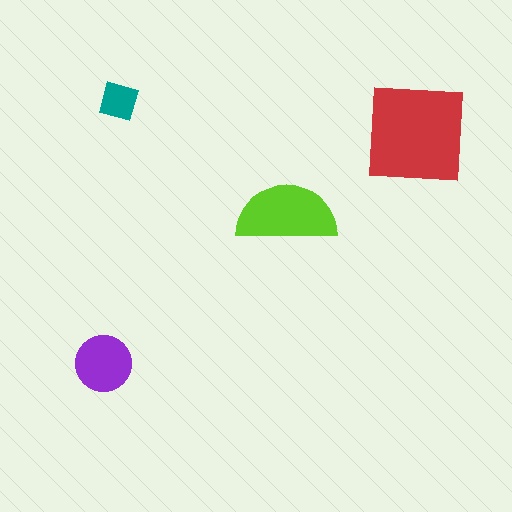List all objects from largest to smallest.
The red square, the lime semicircle, the purple circle, the teal square.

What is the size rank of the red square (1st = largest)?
1st.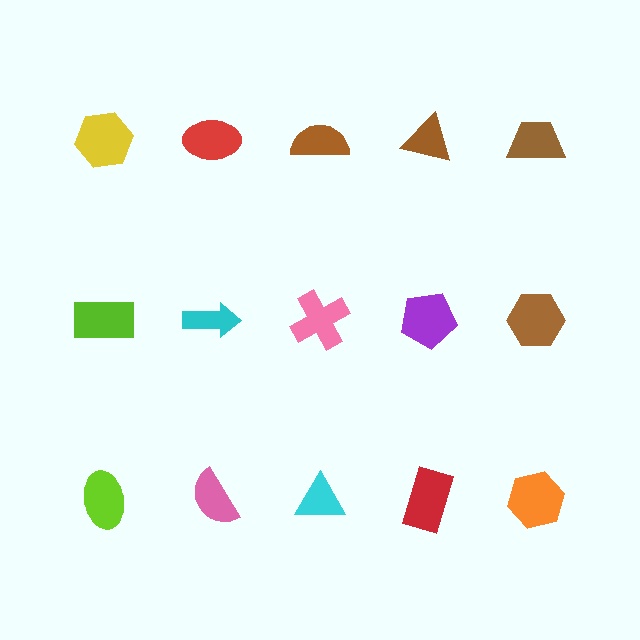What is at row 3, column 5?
An orange hexagon.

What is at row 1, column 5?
A brown trapezoid.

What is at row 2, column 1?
A lime rectangle.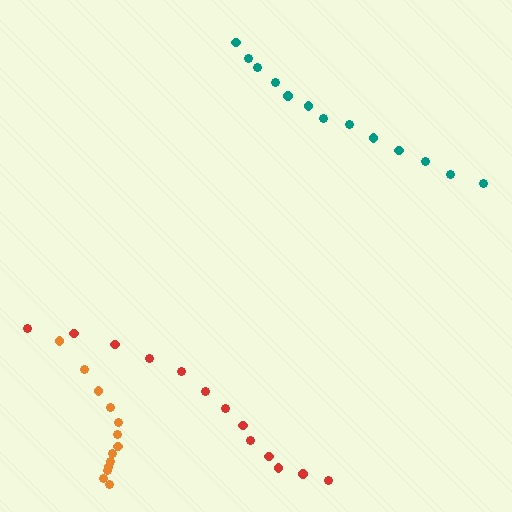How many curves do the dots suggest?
There are 3 distinct paths.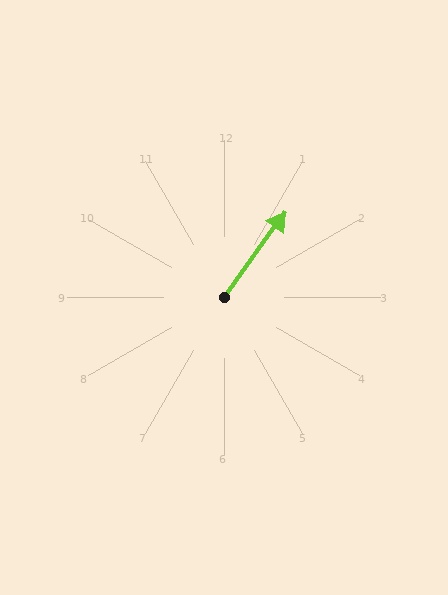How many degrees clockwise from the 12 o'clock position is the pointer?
Approximately 36 degrees.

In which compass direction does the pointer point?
Northeast.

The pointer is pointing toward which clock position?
Roughly 1 o'clock.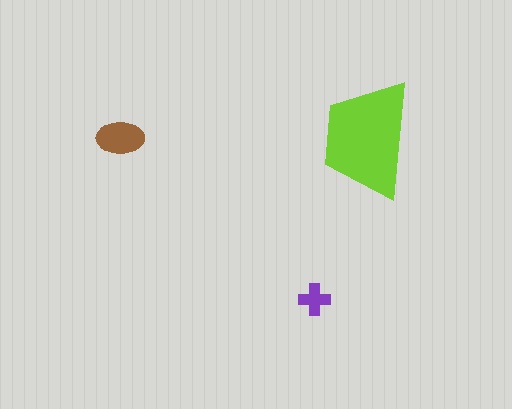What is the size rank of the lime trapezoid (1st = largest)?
1st.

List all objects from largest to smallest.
The lime trapezoid, the brown ellipse, the purple cross.